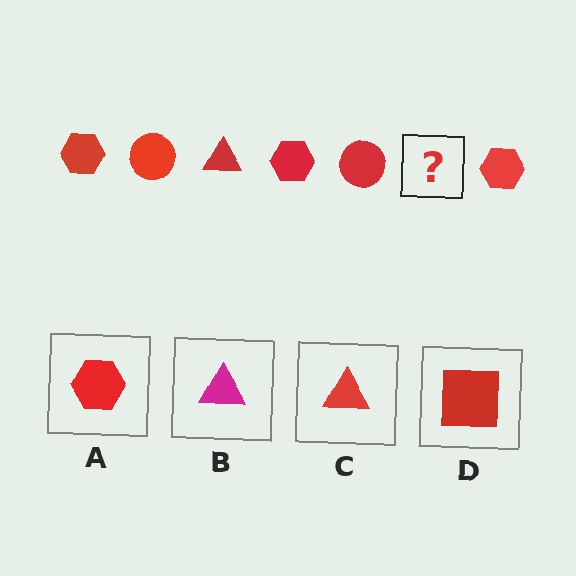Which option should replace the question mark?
Option C.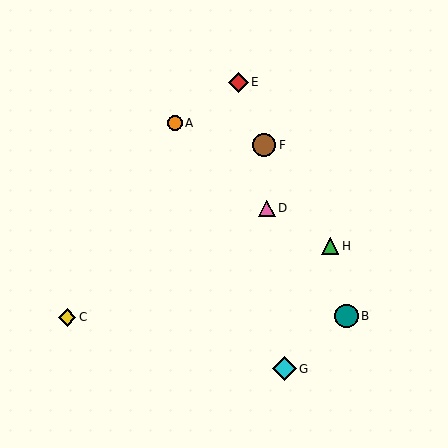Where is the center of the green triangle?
The center of the green triangle is at (330, 246).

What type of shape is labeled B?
Shape B is a teal circle.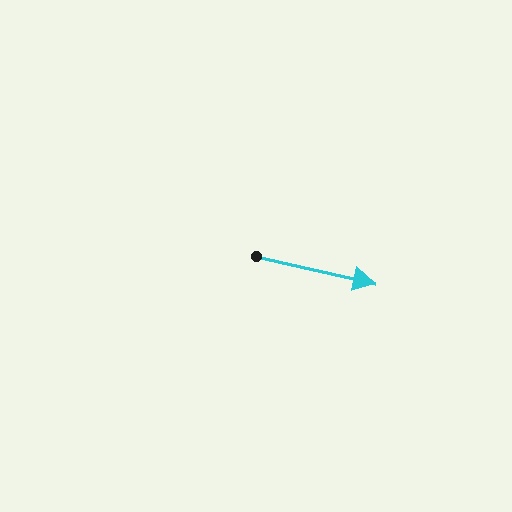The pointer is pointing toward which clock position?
Roughly 3 o'clock.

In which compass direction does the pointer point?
East.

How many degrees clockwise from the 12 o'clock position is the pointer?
Approximately 103 degrees.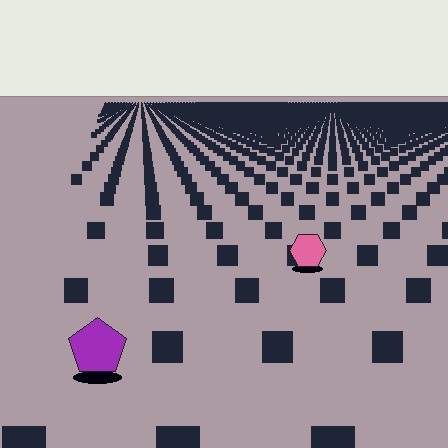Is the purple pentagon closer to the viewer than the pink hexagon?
Yes. The purple pentagon is closer — you can tell from the texture gradient: the ground texture is coarser near it.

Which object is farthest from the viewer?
The pink hexagon is farthest from the viewer. It appears smaller and the ground texture around it is denser.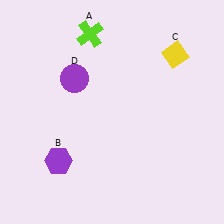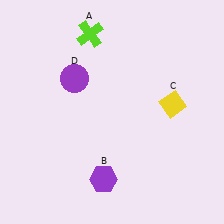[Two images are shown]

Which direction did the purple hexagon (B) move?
The purple hexagon (B) moved right.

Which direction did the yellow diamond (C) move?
The yellow diamond (C) moved down.